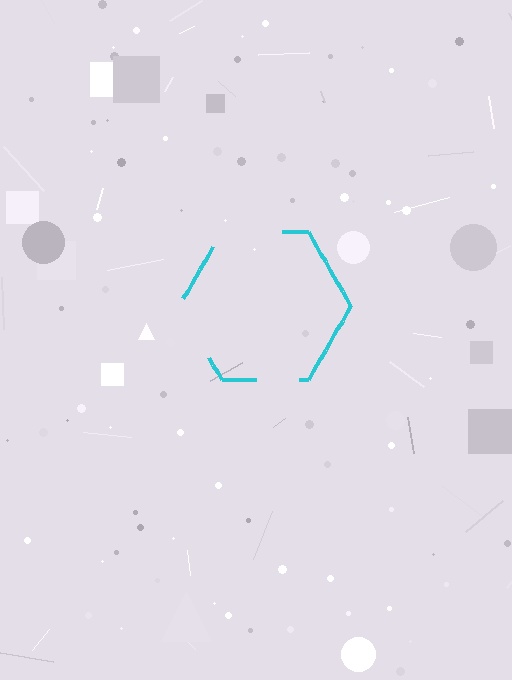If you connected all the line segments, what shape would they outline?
They would outline a hexagon.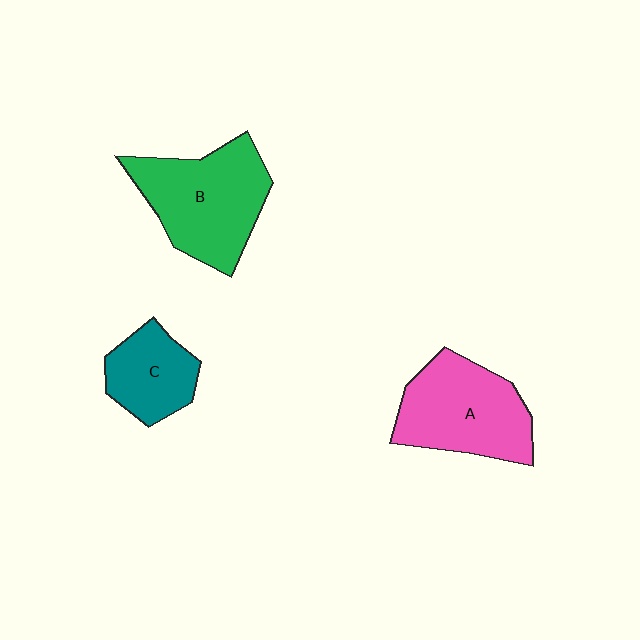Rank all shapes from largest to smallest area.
From largest to smallest: B (green), A (pink), C (teal).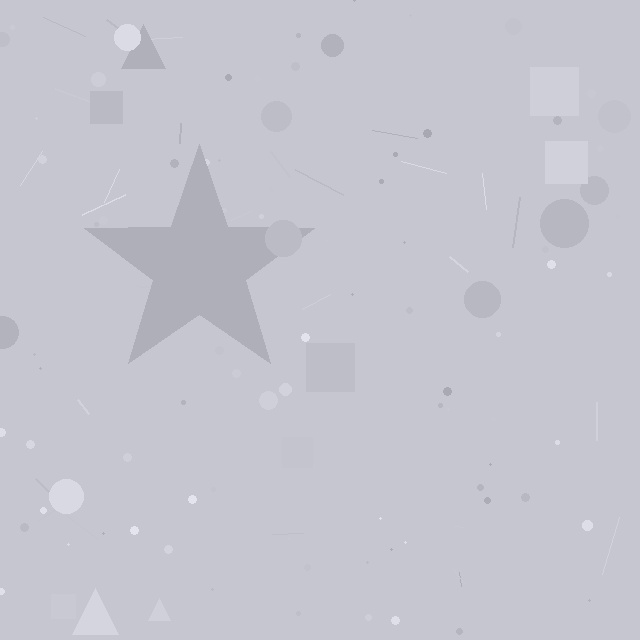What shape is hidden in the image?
A star is hidden in the image.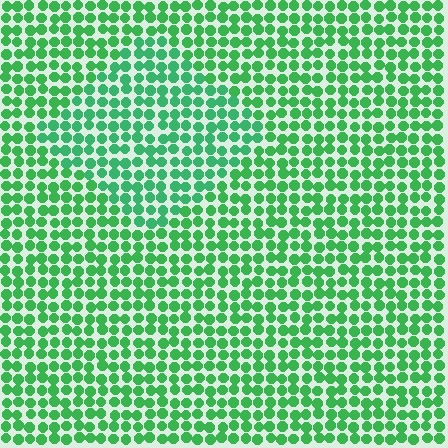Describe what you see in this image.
The image is filled with small green elements in a uniform arrangement. A diamond-shaped region is visible where the elements are tinted to a slightly different hue, forming a subtle color boundary.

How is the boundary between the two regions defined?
The boundary is defined purely by a slight shift in hue (about 15 degrees). Spacing, size, and orientation are identical on both sides.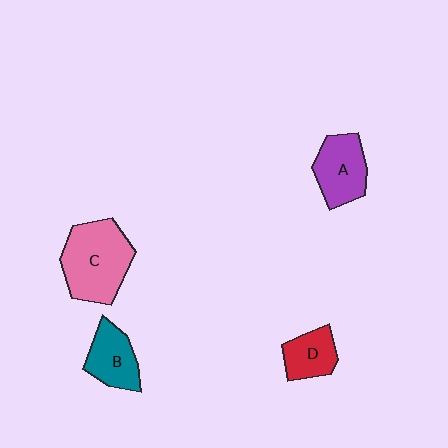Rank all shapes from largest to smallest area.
From largest to smallest: C (pink), A (purple), B (teal), D (red).